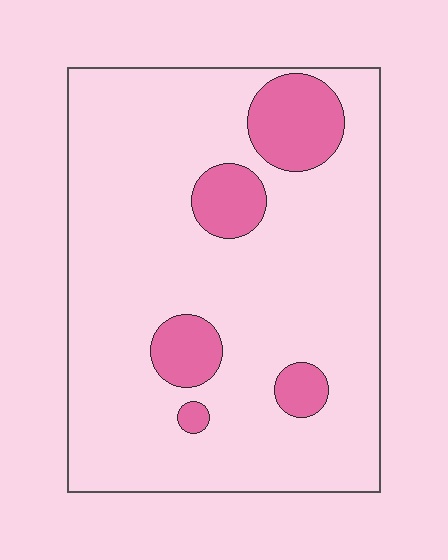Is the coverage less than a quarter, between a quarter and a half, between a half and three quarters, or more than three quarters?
Less than a quarter.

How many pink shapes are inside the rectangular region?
5.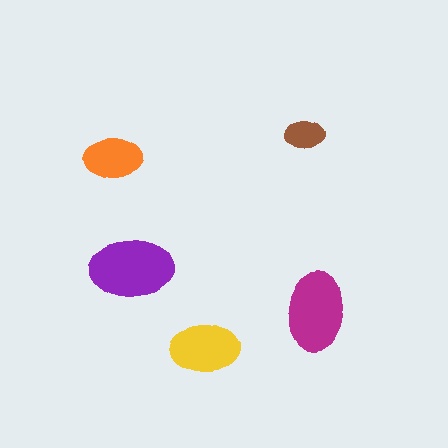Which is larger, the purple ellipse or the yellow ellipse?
The purple one.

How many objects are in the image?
There are 5 objects in the image.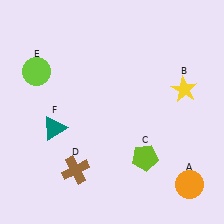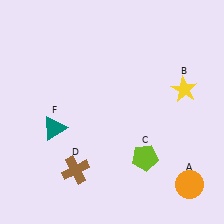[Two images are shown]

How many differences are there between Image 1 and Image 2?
There is 1 difference between the two images.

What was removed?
The lime circle (E) was removed in Image 2.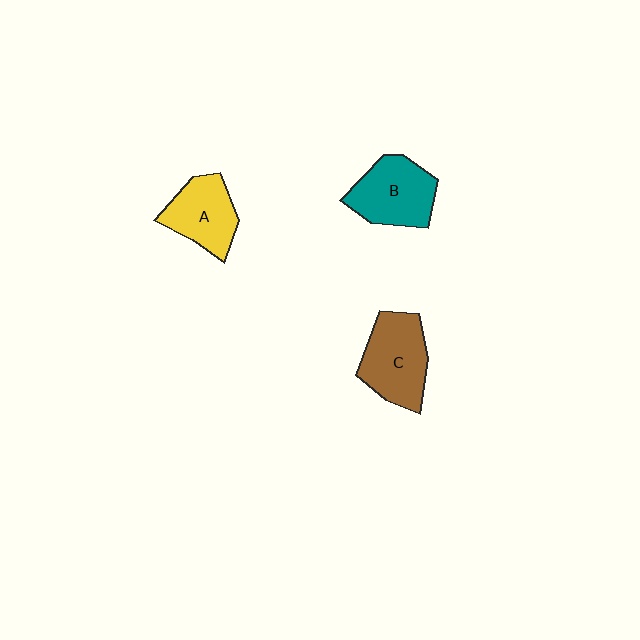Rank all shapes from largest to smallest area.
From largest to smallest: C (brown), B (teal), A (yellow).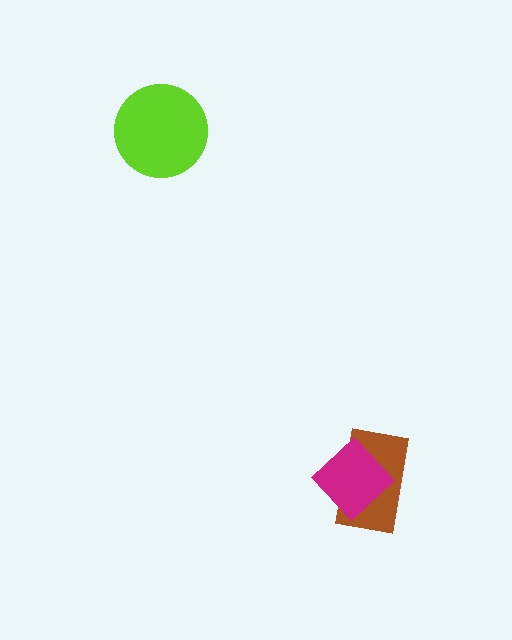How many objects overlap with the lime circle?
0 objects overlap with the lime circle.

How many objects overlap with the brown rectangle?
1 object overlaps with the brown rectangle.